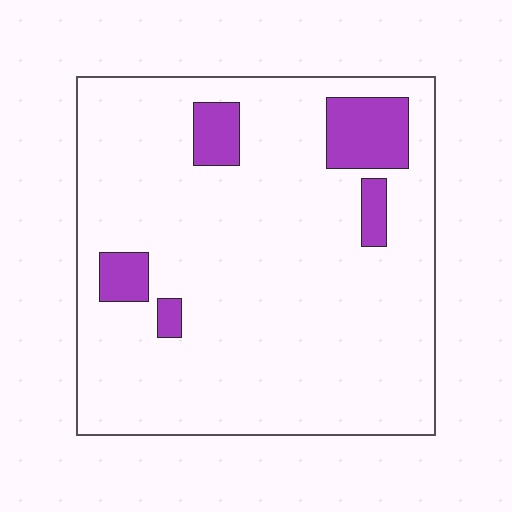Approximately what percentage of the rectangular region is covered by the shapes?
Approximately 10%.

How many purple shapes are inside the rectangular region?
5.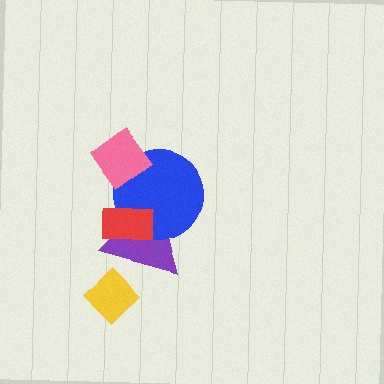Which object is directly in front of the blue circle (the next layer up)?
The red rectangle is directly in front of the blue circle.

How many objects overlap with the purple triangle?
3 objects overlap with the purple triangle.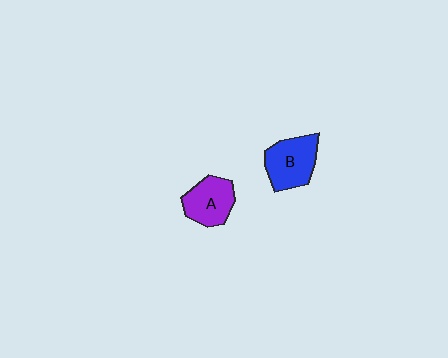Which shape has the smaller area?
Shape A (purple).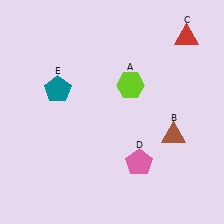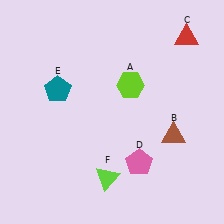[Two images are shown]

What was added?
A lime triangle (F) was added in Image 2.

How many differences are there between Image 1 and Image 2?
There is 1 difference between the two images.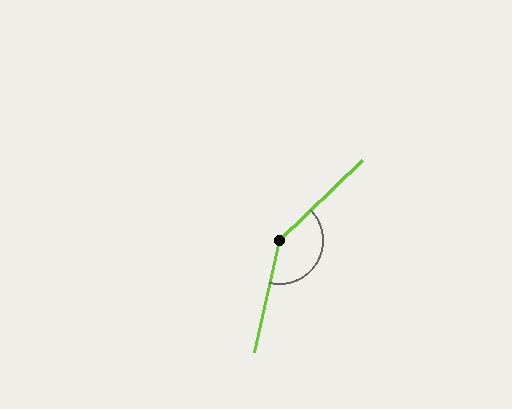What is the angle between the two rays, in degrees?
Approximately 147 degrees.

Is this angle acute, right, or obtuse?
It is obtuse.